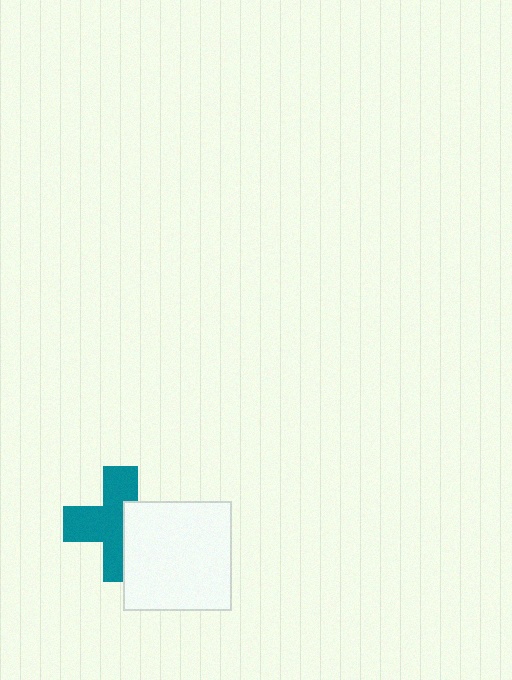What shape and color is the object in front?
The object in front is a white square.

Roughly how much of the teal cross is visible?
About half of it is visible (roughly 62%).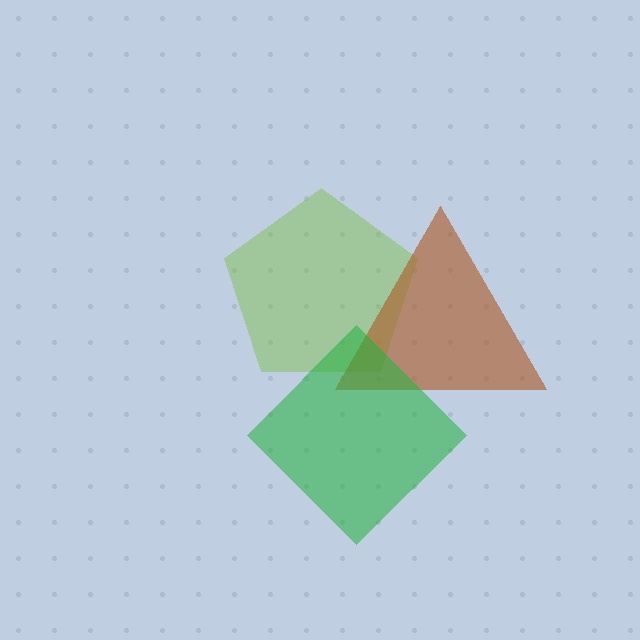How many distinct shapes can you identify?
There are 3 distinct shapes: a lime pentagon, a brown triangle, a green diamond.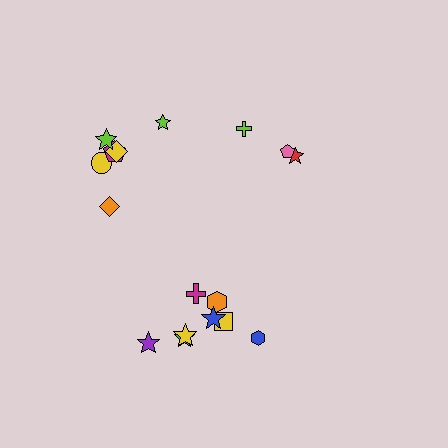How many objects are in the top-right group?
There are 3 objects.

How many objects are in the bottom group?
There are 8 objects.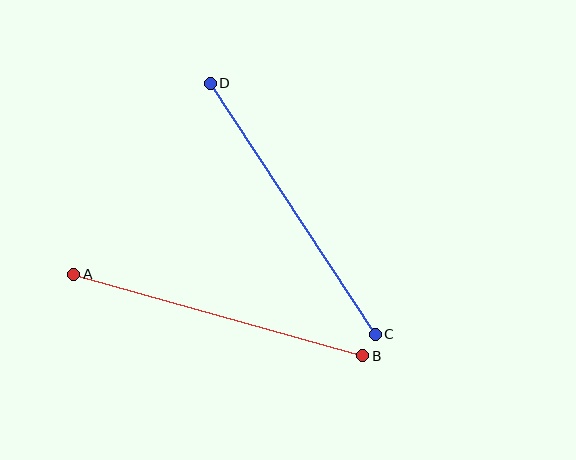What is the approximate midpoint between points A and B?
The midpoint is at approximately (218, 315) pixels.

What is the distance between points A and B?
The distance is approximately 300 pixels.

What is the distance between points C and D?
The distance is approximately 300 pixels.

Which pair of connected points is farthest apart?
Points C and D are farthest apart.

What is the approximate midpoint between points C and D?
The midpoint is at approximately (293, 209) pixels.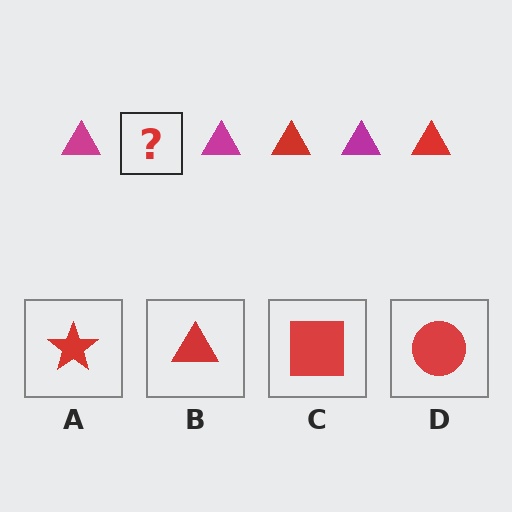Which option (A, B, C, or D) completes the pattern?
B.